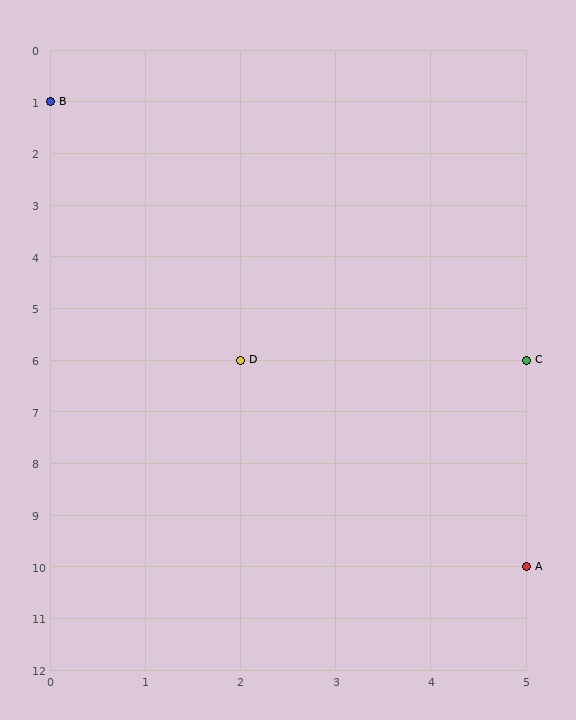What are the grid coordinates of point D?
Point D is at grid coordinates (2, 6).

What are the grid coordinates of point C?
Point C is at grid coordinates (5, 6).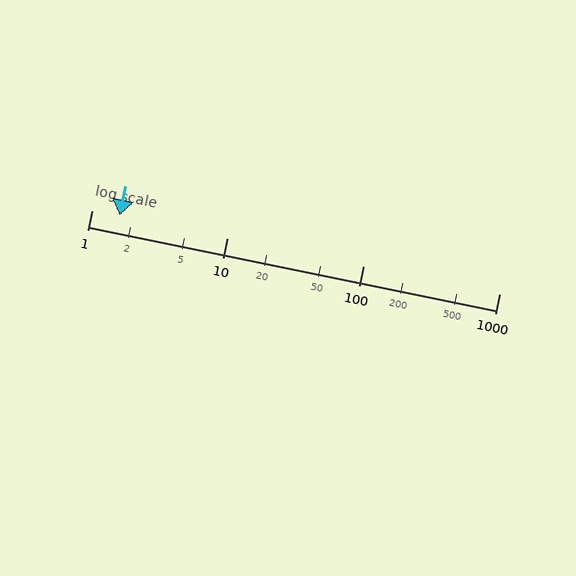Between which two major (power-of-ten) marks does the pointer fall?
The pointer is between 1 and 10.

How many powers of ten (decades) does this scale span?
The scale spans 3 decades, from 1 to 1000.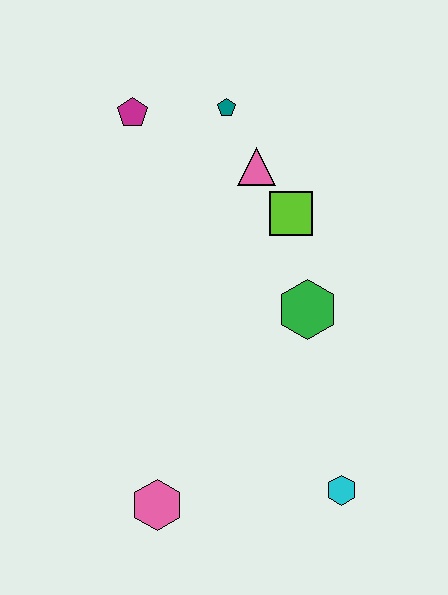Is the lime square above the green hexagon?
Yes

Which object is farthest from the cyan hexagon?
The magenta pentagon is farthest from the cyan hexagon.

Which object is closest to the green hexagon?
The lime square is closest to the green hexagon.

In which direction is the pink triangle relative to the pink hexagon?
The pink triangle is above the pink hexagon.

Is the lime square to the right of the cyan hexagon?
No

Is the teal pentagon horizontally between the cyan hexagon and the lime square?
No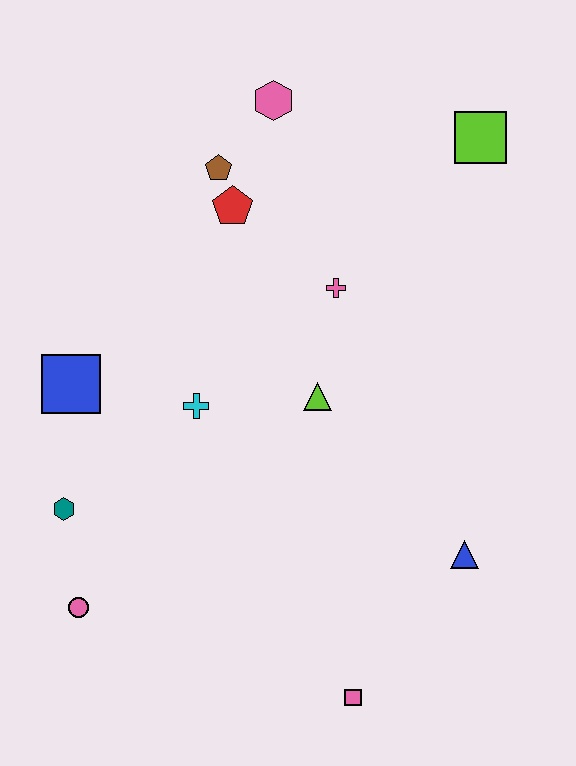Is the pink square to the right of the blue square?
Yes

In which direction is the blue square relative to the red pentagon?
The blue square is below the red pentagon.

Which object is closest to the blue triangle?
The pink square is closest to the blue triangle.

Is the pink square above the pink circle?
No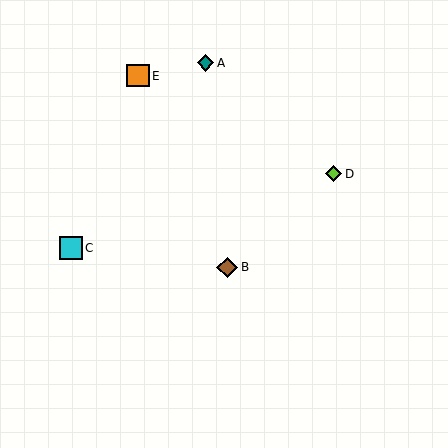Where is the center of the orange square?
The center of the orange square is at (138, 76).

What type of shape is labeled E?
Shape E is an orange square.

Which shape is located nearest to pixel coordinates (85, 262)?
The cyan square (labeled C) at (71, 248) is nearest to that location.